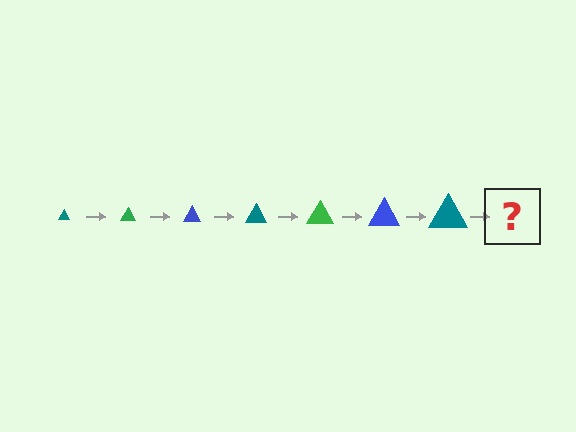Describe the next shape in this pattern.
It should be a green triangle, larger than the previous one.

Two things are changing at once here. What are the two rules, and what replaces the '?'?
The two rules are that the triangle grows larger each step and the color cycles through teal, green, and blue. The '?' should be a green triangle, larger than the previous one.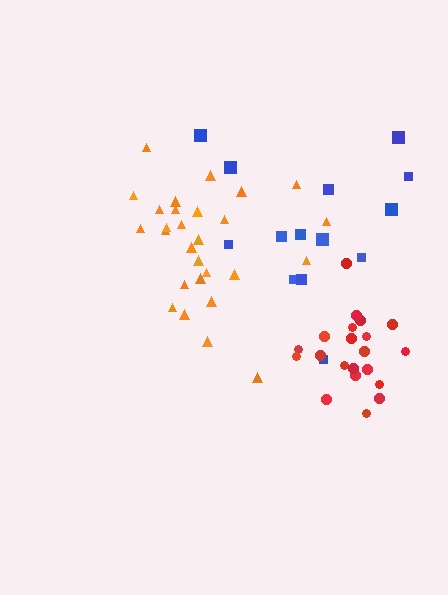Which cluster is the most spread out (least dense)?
Blue.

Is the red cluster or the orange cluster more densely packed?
Red.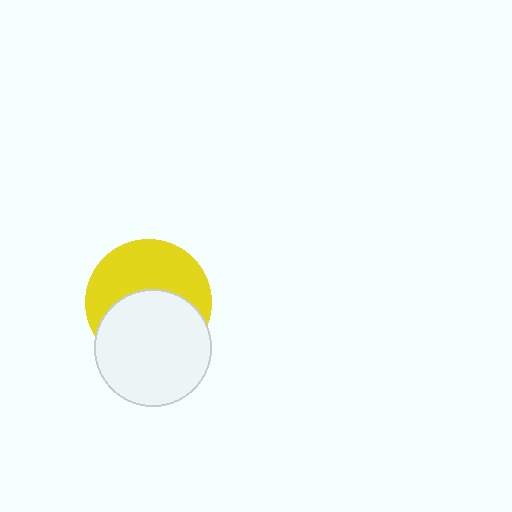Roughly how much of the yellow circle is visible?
About half of it is visible (roughly 50%).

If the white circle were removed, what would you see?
You would see the complete yellow circle.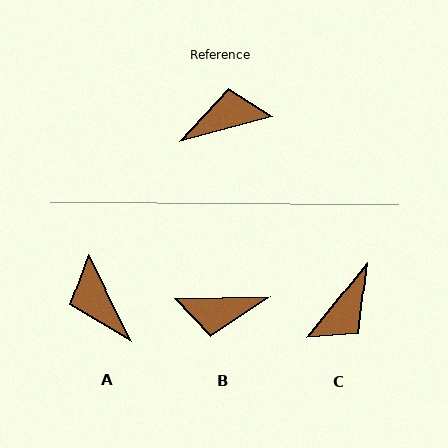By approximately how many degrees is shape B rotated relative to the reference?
Approximately 166 degrees counter-clockwise.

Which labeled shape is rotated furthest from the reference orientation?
B, about 166 degrees away.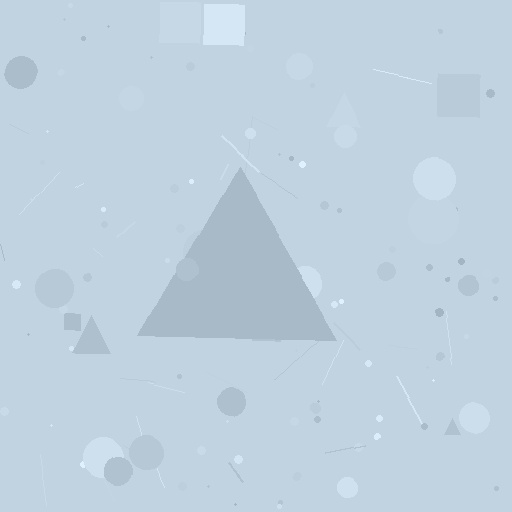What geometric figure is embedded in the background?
A triangle is embedded in the background.